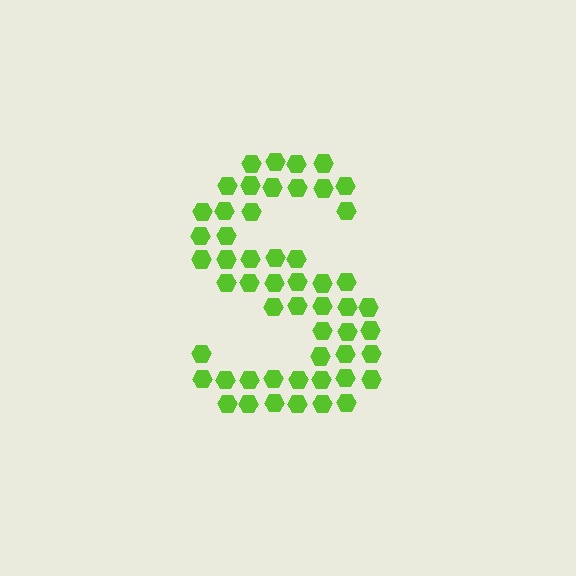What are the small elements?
The small elements are hexagons.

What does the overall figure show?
The overall figure shows the letter S.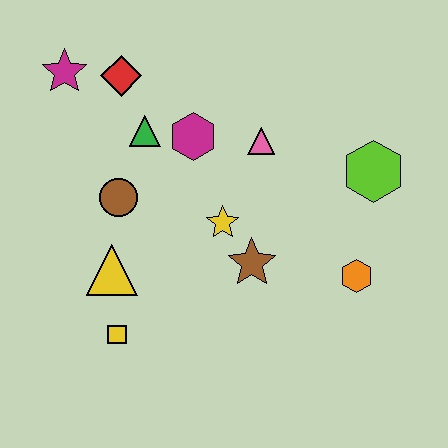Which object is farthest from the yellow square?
The lime hexagon is farthest from the yellow square.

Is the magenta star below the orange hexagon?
No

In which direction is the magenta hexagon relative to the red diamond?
The magenta hexagon is to the right of the red diamond.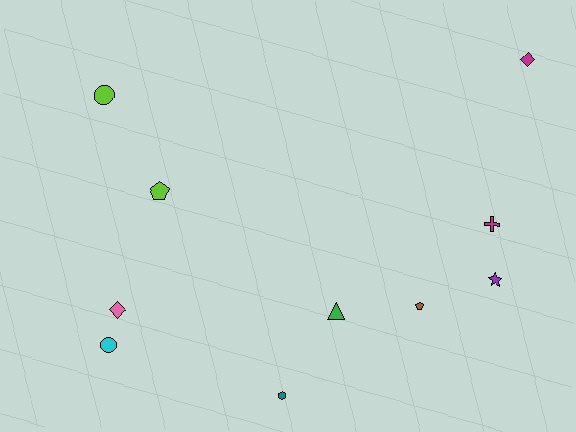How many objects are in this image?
There are 10 objects.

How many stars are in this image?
There is 1 star.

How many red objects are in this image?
There are no red objects.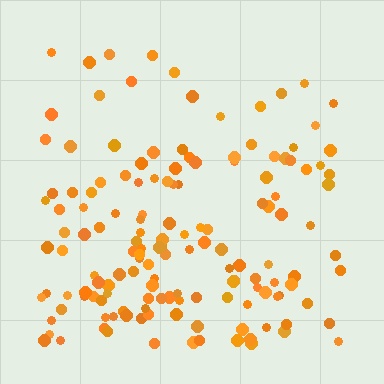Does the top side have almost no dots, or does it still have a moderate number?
Still a moderate number, just noticeably fewer than the bottom.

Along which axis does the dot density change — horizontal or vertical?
Vertical.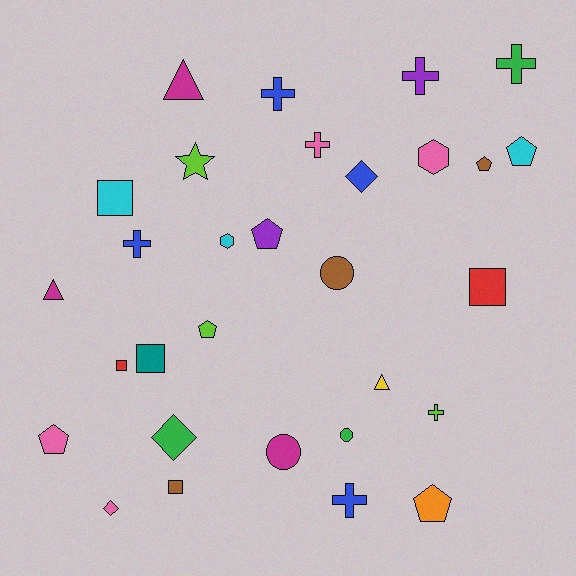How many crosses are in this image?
There are 7 crosses.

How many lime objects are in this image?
There are 3 lime objects.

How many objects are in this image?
There are 30 objects.